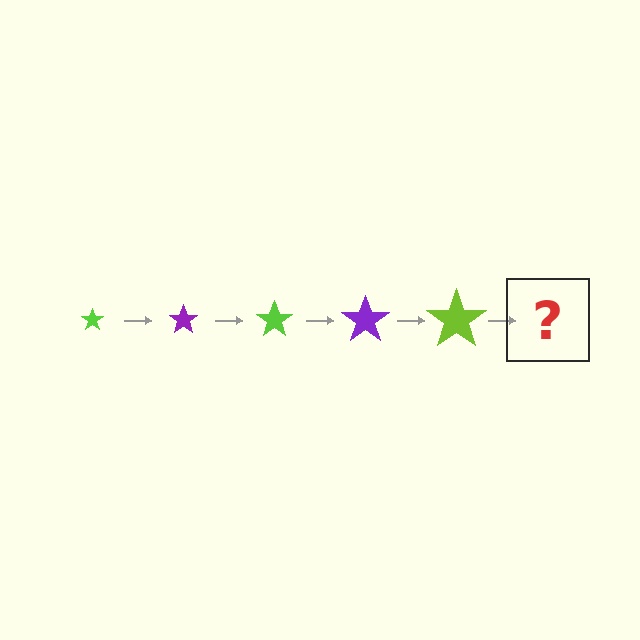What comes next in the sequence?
The next element should be a purple star, larger than the previous one.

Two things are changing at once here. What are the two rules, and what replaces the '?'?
The two rules are that the star grows larger each step and the color cycles through lime and purple. The '?' should be a purple star, larger than the previous one.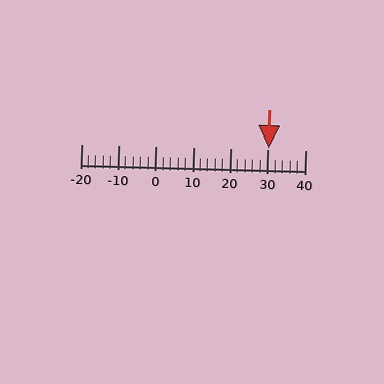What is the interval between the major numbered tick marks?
The major tick marks are spaced 10 units apart.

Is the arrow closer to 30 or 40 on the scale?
The arrow is closer to 30.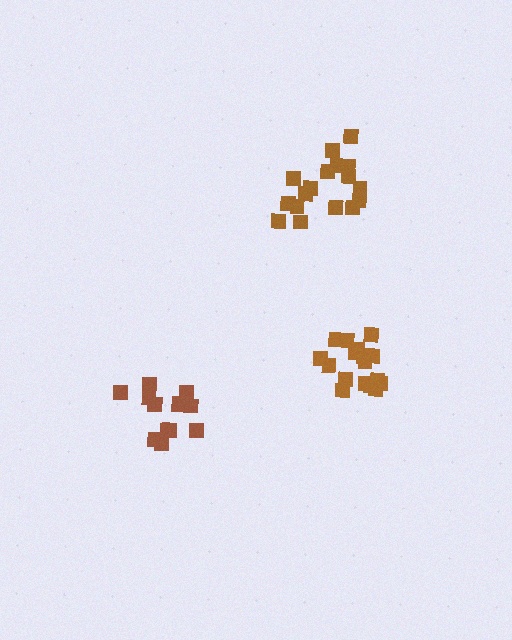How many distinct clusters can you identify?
There are 3 distinct clusters.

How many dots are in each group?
Group 1: 14 dots, Group 2: 17 dots, Group 3: 17 dots (48 total).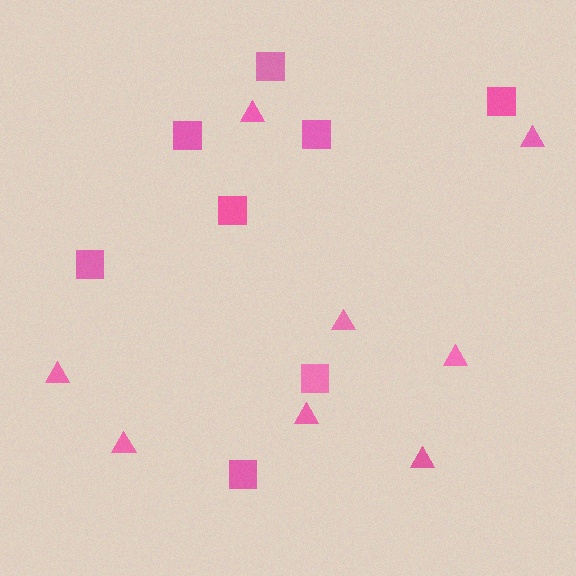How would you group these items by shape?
There are 2 groups: one group of squares (8) and one group of triangles (8).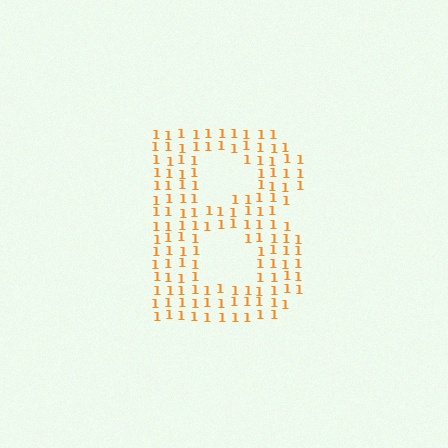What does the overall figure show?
The overall figure shows the letter B.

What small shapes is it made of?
It is made of small digit 1's.